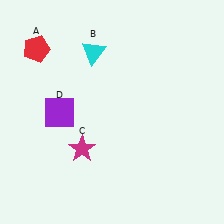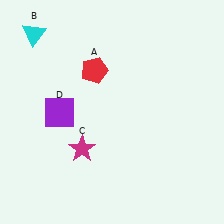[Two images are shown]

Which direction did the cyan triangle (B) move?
The cyan triangle (B) moved left.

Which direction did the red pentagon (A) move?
The red pentagon (A) moved right.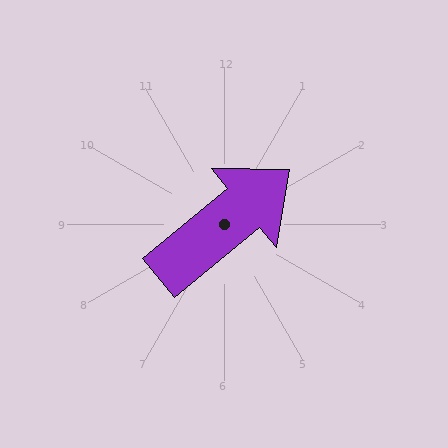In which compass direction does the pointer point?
Northeast.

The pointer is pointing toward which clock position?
Roughly 2 o'clock.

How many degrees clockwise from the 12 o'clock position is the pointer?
Approximately 50 degrees.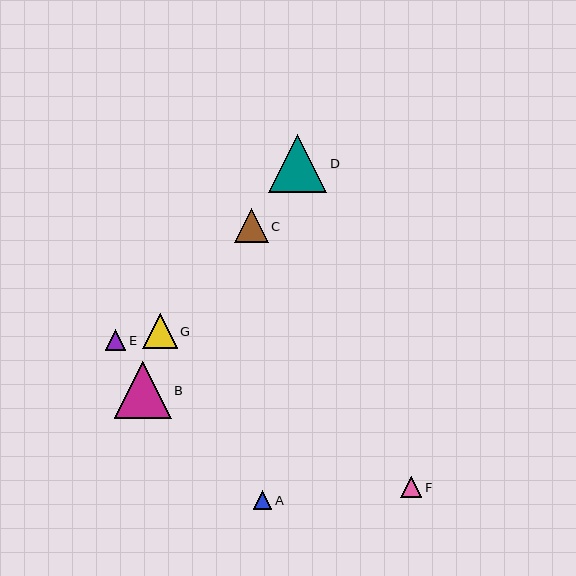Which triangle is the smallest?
Triangle A is the smallest with a size of approximately 19 pixels.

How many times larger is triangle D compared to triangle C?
Triangle D is approximately 1.7 times the size of triangle C.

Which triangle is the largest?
Triangle D is the largest with a size of approximately 59 pixels.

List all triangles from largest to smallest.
From largest to smallest: D, B, G, C, F, E, A.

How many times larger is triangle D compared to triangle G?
Triangle D is approximately 1.7 times the size of triangle G.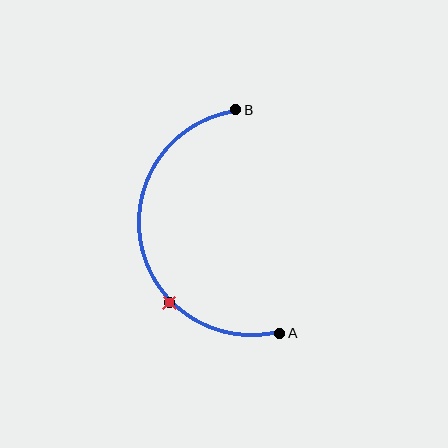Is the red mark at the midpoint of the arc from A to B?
No. The red mark lies on the arc but is closer to endpoint A. The arc midpoint would be at the point on the curve equidistant along the arc from both A and B.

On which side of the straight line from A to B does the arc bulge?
The arc bulges to the left of the straight line connecting A and B.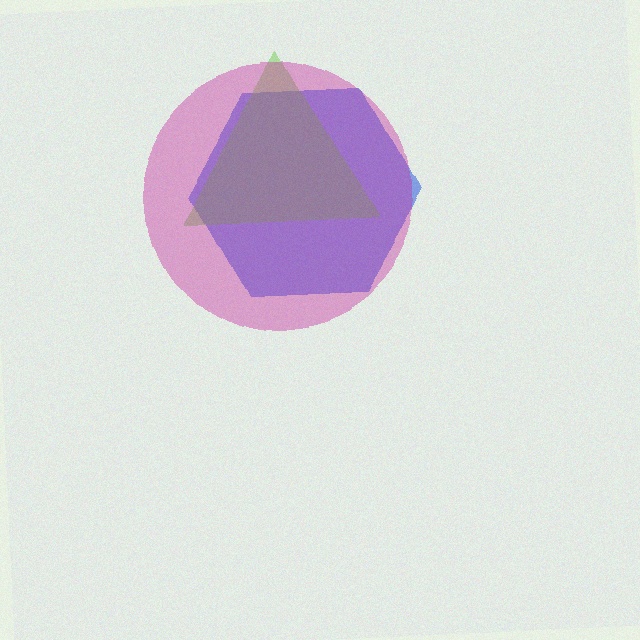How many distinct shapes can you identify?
There are 3 distinct shapes: a blue hexagon, a lime triangle, a magenta circle.